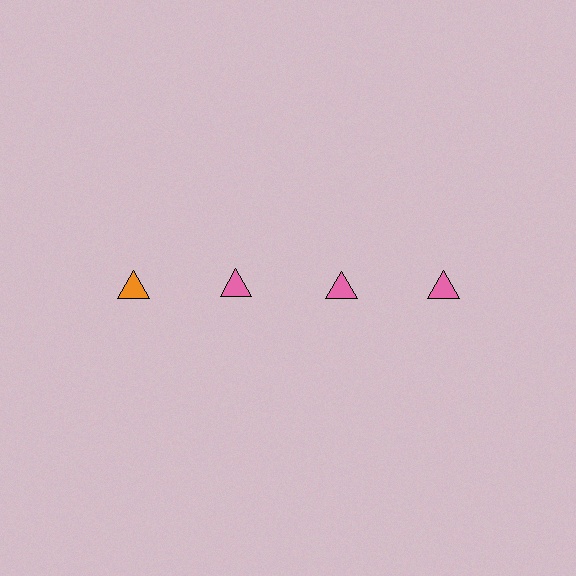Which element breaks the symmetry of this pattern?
The orange triangle in the top row, leftmost column breaks the symmetry. All other shapes are pink triangles.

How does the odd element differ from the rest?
It has a different color: orange instead of pink.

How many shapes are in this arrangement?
There are 4 shapes arranged in a grid pattern.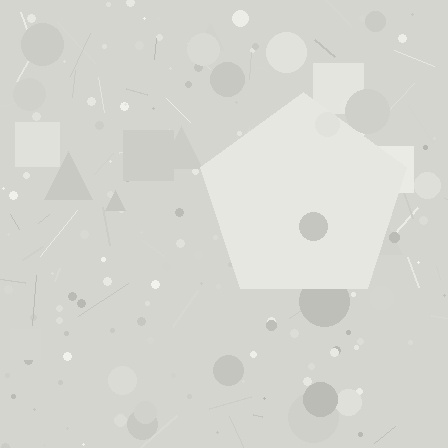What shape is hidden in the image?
A pentagon is hidden in the image.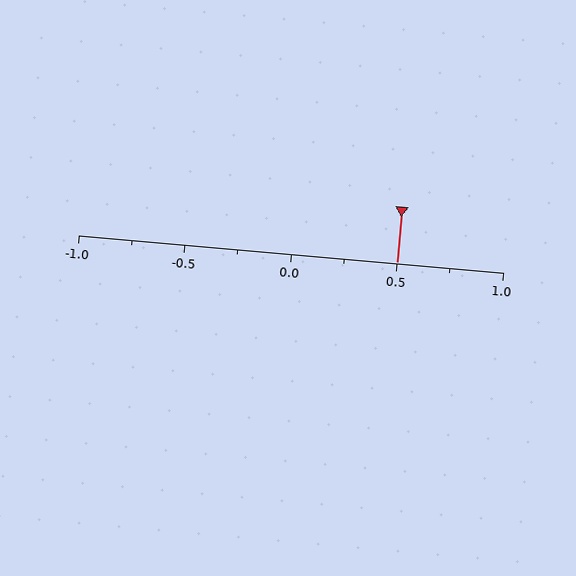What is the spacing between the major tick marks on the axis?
The major ticks are spaced 0.5 apart.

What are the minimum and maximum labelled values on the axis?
The axis runs from -1.0 to 1.0.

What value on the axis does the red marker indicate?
The marker indicates approximately 0.5.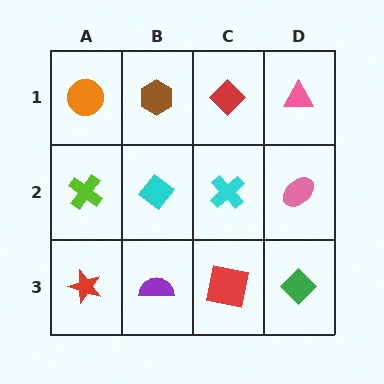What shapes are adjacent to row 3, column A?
A lime cross (row 2, column A), a purple semicircle (row 3, column B).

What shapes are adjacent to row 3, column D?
A pink ellipse (row 2, column D), a red square (row 3, column C).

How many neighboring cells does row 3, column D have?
2.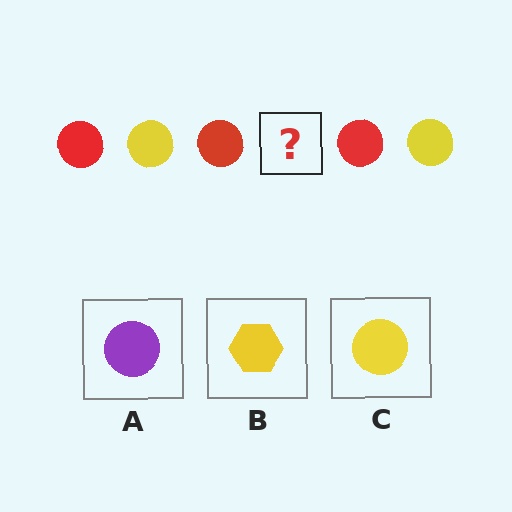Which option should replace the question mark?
Option C.